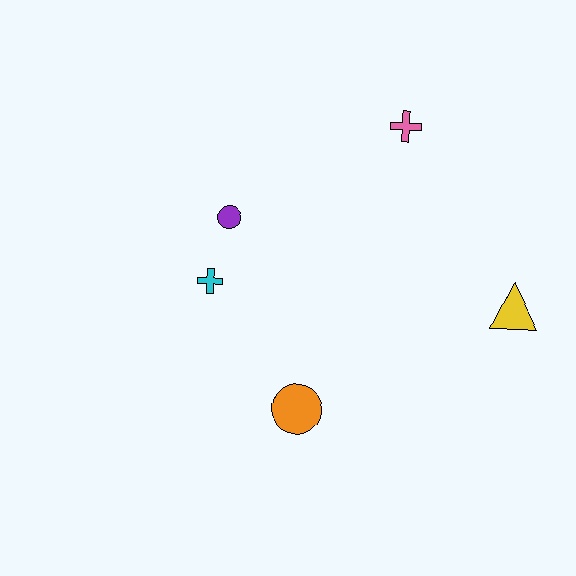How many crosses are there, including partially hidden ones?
There are 2 crosses.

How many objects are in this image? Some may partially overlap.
There are 5 objects.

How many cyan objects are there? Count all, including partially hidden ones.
There is 1 cyan object.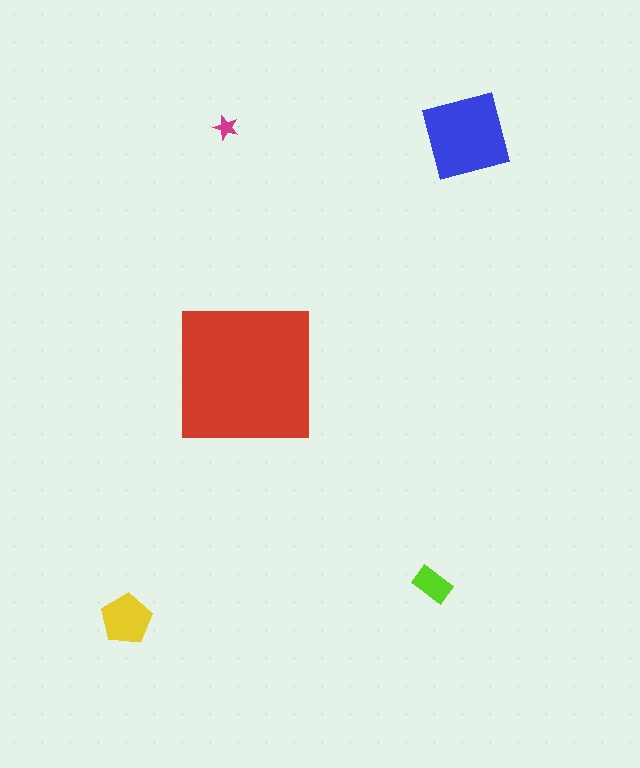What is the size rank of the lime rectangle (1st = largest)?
4th.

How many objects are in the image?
There are 5 objects in the image.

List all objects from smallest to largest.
The magenta star, the lime rectangle, the yellow pentagon, the blue square, the red square.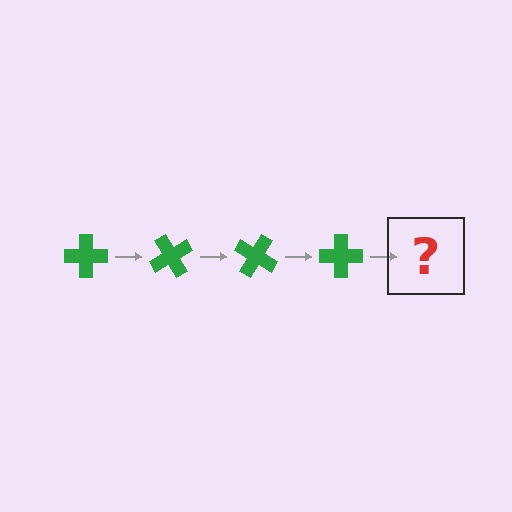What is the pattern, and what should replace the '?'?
The pattern is that the cross rotates 60 degrees each step. The '?' should be a green cross rotated 240 degrees.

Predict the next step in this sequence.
The next step is a green cross rotated 240 degrees.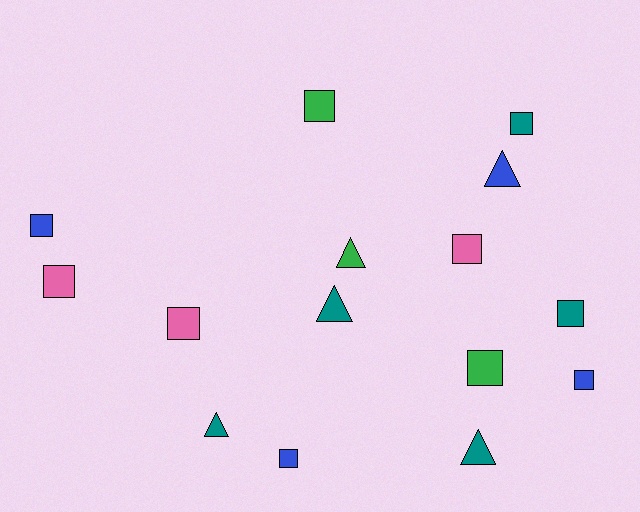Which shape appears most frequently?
Square, with 10 objects.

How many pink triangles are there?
There are no pink triangles.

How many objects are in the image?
There are 15 objects.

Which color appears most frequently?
Teal, with 5 objects.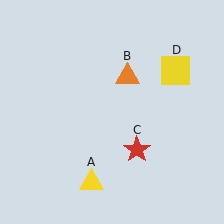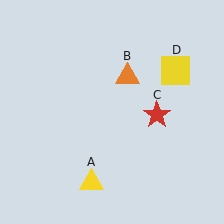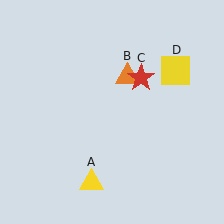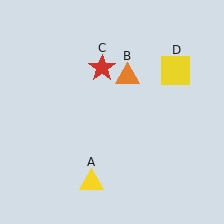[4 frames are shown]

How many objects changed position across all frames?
1 object changed position: red star (object C).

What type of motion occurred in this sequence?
The red star (object C) rotated counterclockwise around the center of the scene.